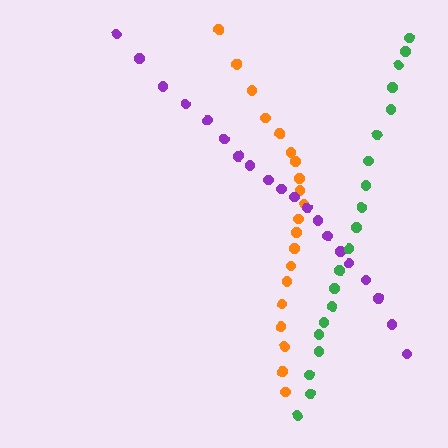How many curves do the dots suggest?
There are 3 distinct paths.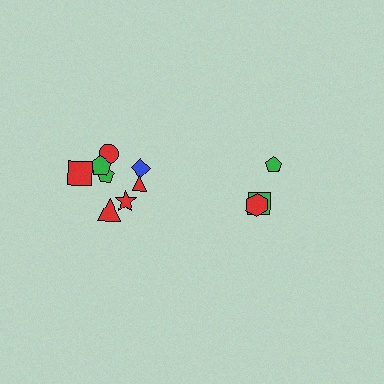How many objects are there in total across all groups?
There are 11 objects.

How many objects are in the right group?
There are 3 objects.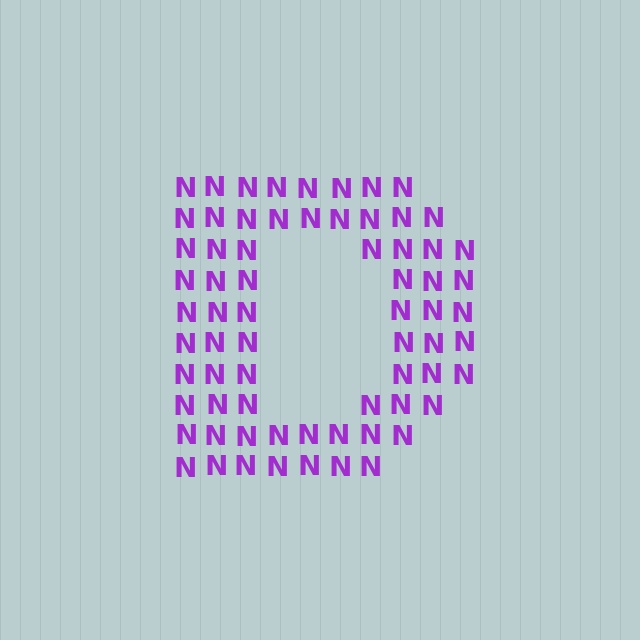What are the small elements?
The small elements are letter N's.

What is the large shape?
The large shape is the letter D.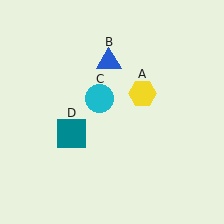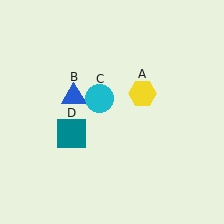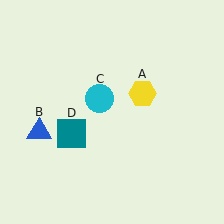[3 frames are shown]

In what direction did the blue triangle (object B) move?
The blue triangle (object B) moved down and to the left.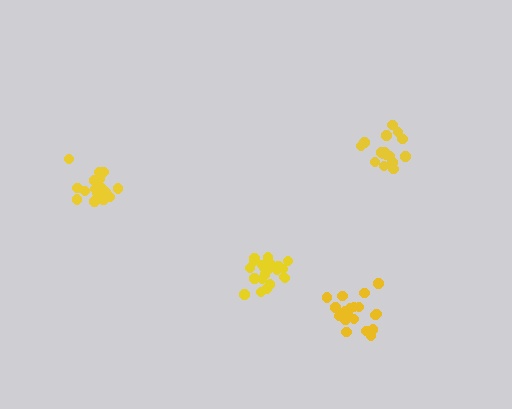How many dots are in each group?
Group 1: 16 dots, Group 2: 20 dots, Group 3: 21 dots, Group 4: 19 dots (76 total).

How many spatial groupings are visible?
There are 4 spatial groupings.